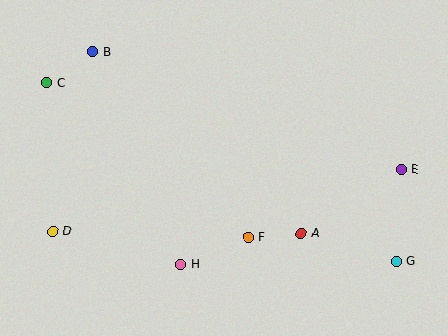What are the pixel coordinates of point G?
Point G is at (396, 261).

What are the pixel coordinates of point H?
Point H is at (181, 264).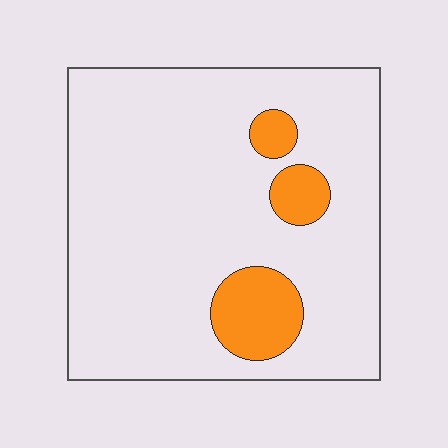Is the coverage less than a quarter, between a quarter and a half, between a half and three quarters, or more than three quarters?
Less than a quarter.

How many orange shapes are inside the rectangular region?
3.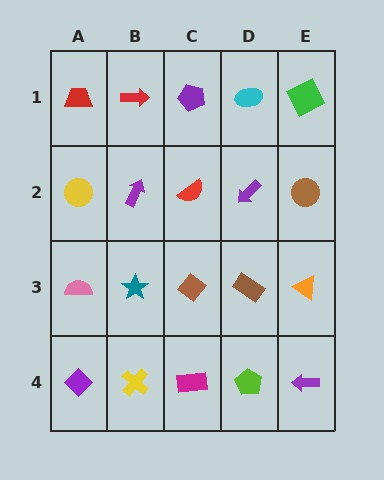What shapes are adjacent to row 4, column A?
A pink semicircle (row 3, column A), a yellow cross (row 4, column B).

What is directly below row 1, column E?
A brown circle.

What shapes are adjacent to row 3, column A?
A yellow circle (row 2, column A), a purple diamond (row 4, column A), a teal star (row 3, column B).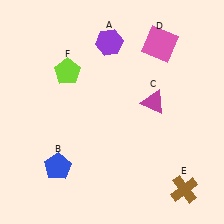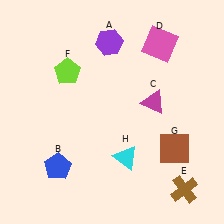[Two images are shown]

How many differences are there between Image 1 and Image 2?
There are 2 differences between the two images.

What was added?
A brown square (G), a cyan triangle (H) were added in Image 2.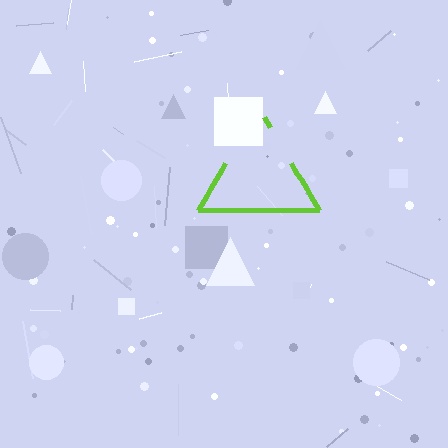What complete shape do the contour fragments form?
The contour fragments form a triangle.